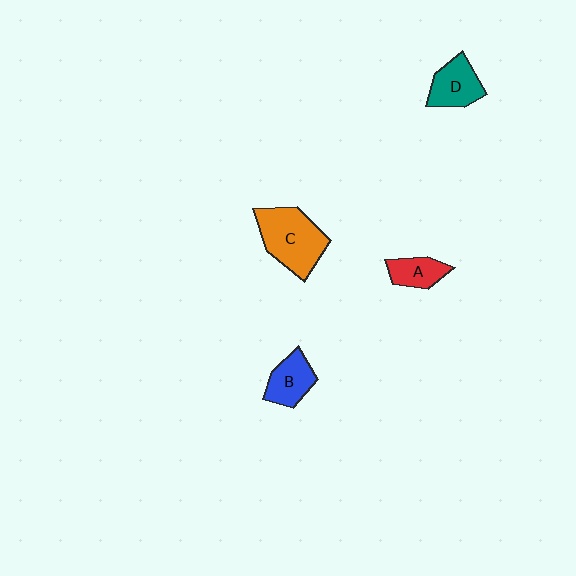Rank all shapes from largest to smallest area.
From largest to smallest: C (orange), D (teal), B (blue), A (red).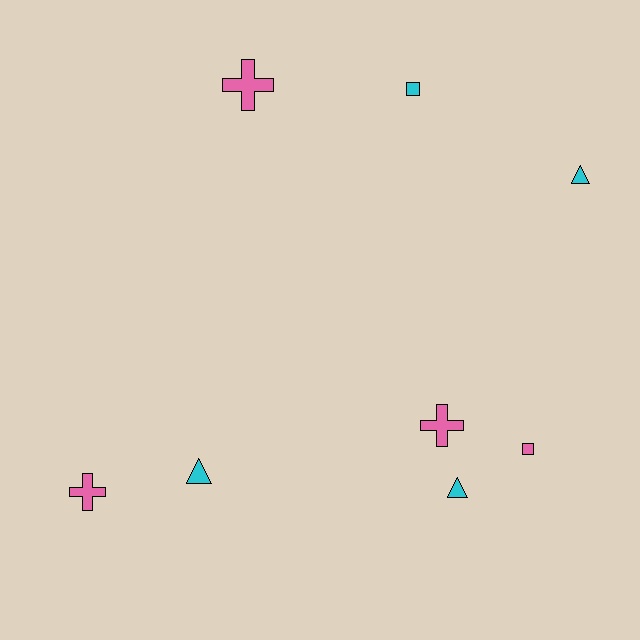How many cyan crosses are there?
There are no cyan crosses.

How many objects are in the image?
There are 8 objects.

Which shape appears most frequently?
Cross, with 3 objects.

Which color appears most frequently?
Pink, with 4 objects.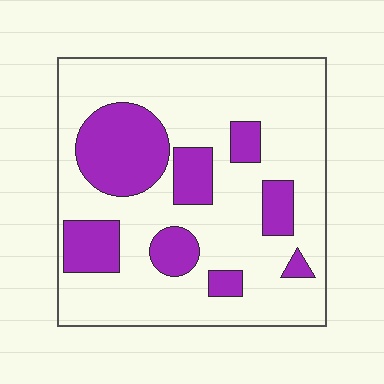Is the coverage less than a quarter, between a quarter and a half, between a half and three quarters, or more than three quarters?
Between a quarter and a half.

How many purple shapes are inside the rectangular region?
8.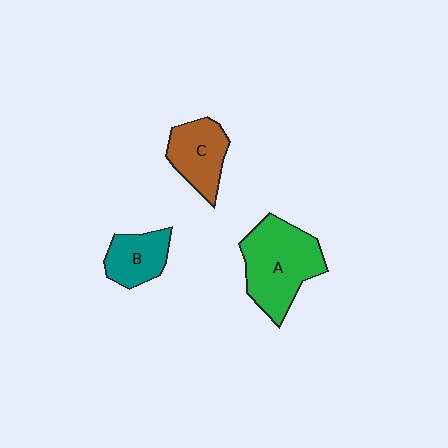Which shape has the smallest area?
Shape B (teal).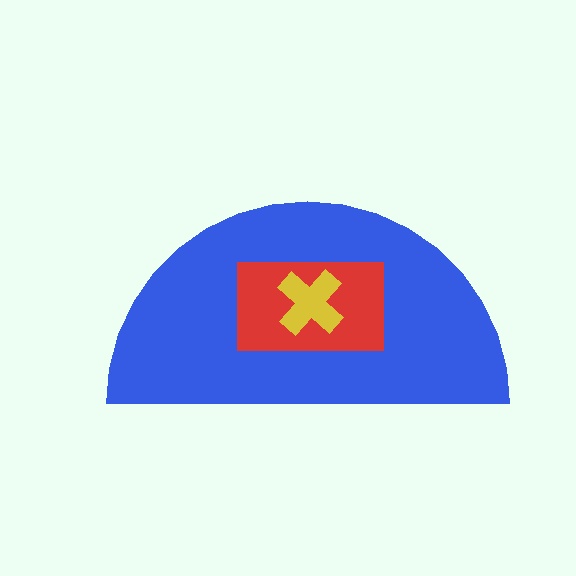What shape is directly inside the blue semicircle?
The red rectangle.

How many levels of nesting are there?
3.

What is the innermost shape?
The yellow cross.